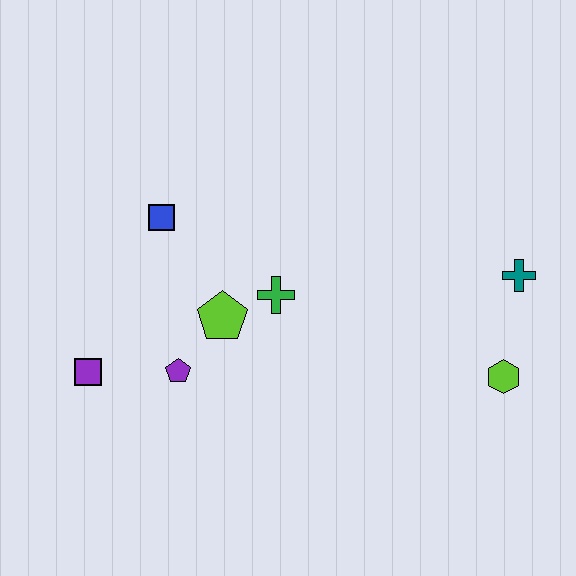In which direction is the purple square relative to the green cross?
The purple square is to the left of the green cross.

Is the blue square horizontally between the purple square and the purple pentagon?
Yes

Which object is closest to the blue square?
The lime pentagon is closest to the blue square.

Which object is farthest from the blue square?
The lime hexagon is farthest from the blue square.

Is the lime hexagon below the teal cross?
Yes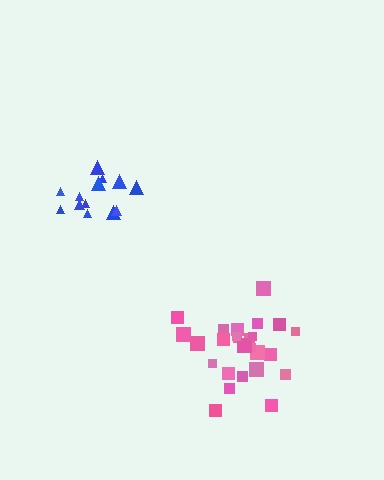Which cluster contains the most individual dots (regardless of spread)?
Pink (26).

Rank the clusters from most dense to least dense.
pink, blue.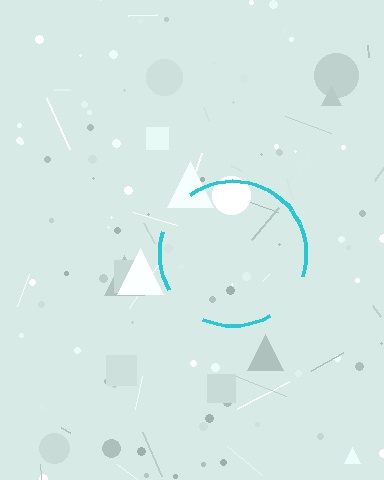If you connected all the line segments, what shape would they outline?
They would outline a circle.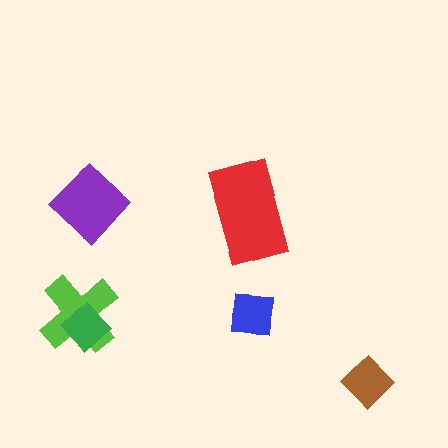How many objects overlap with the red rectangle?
0 objects overlap with the red rectangle.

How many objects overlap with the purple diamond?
0 objects overlap with the purple diamond.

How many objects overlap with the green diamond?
1 object overlaps with the green diamond.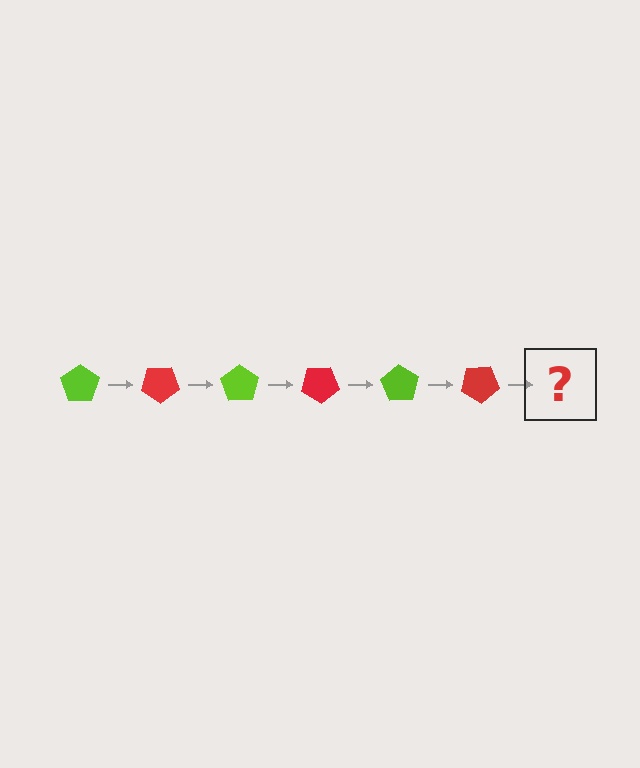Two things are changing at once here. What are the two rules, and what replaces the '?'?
The two rules are that it rotates 35 degrees each step and the color cycles through lime and red. The '?' should be a lime pentagon, rotated 210 degrees from the start.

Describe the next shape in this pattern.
It should be a lime pentagon, rotated 210 degrees from the start.